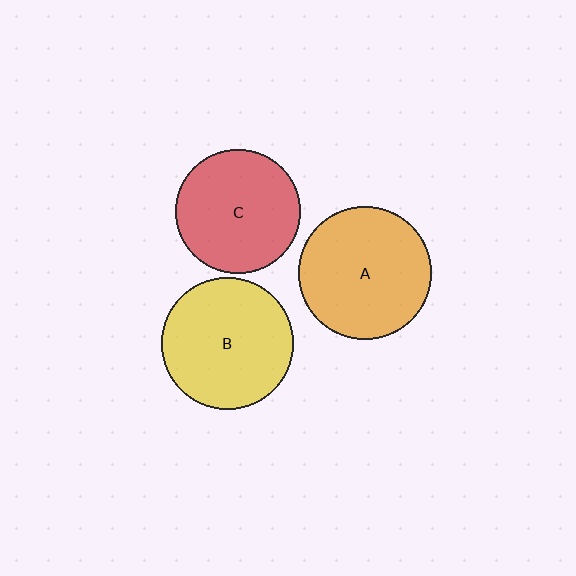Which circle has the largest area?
Circle A (orange).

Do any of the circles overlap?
No, none of the circles overlap.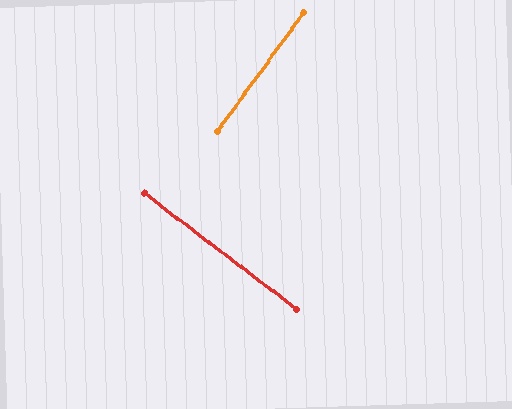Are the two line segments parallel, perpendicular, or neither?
Perpendicular — they meet at approximately 88°.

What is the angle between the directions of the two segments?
Approximately 88 degrees.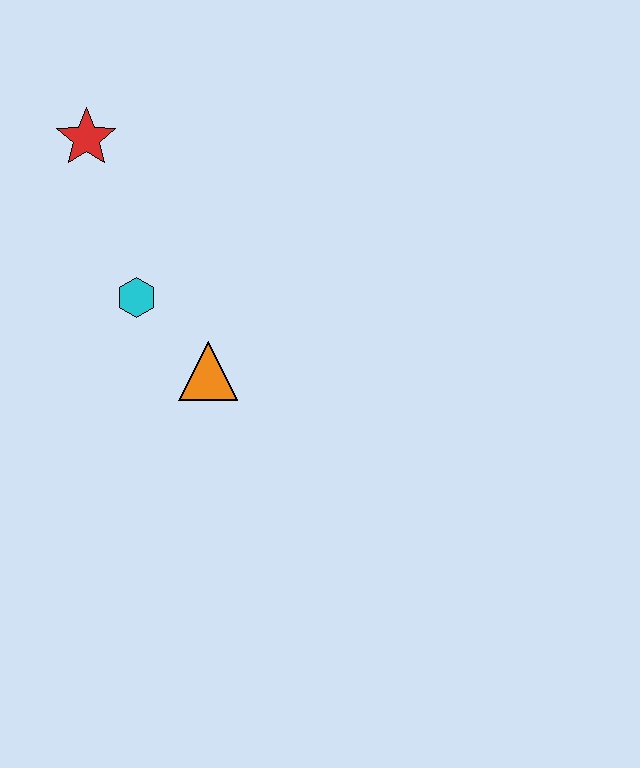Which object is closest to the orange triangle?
The cyan hexagon is closest to the orange triangle.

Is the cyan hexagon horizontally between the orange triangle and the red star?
Yes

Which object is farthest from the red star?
The orange triangle is farthest from the red star.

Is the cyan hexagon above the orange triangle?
Yes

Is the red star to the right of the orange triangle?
No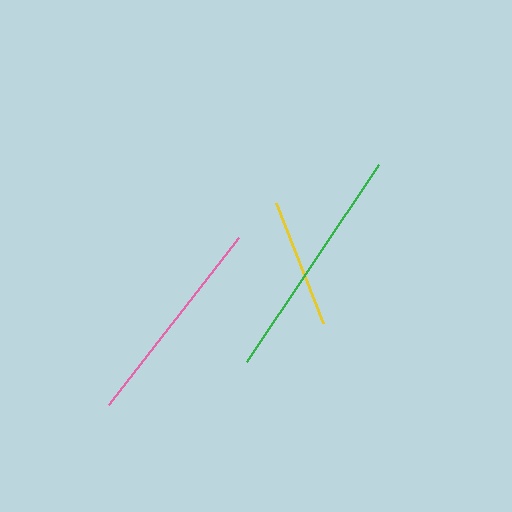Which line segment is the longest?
The green line is the longest at approximately 238 pixels.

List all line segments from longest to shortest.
From longest to shortest: green, pink, yellow.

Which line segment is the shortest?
The yellow line is the shortest at approximately 129 pixels.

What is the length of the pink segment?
The pink segment is approximately 212 pixels long.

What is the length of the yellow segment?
The yellow segment is approximately 129 pixels long.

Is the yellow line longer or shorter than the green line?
The green line is longer than the yellow line.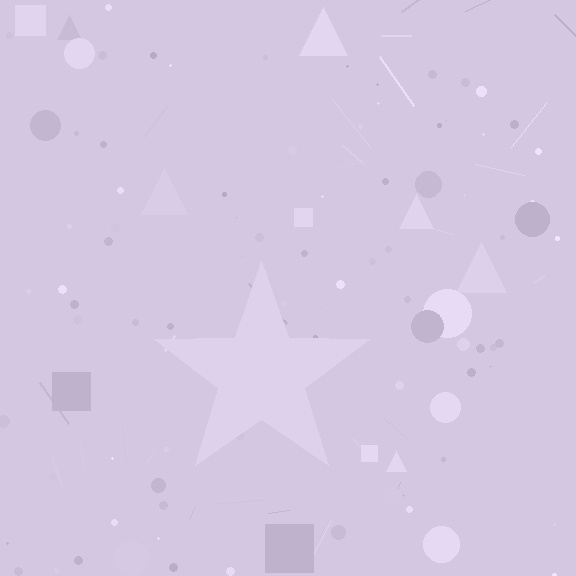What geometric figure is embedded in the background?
A star is embedded in the background.